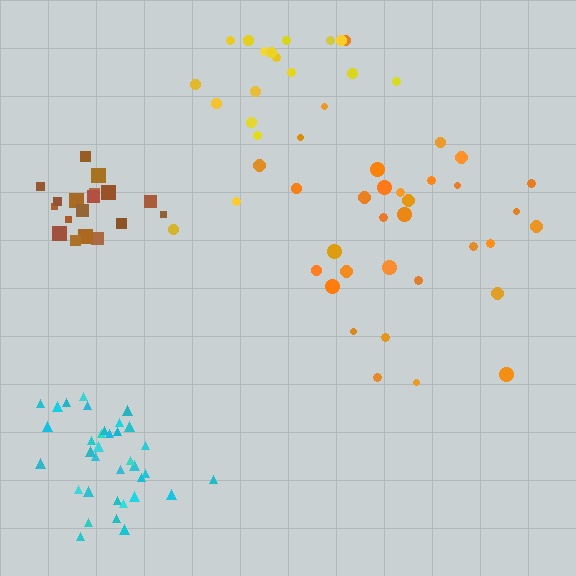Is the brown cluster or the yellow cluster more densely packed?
Brown.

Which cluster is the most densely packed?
Cyan.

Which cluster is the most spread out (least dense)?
Yellow.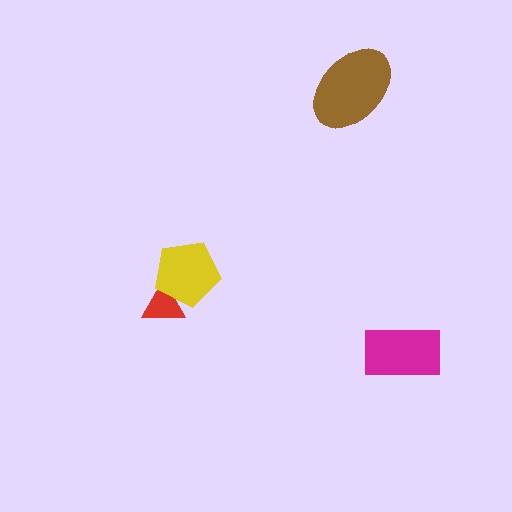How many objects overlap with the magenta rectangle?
0 objects overlap with the magenta rectangle.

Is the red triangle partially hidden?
Yes, it is partially covered by another shape.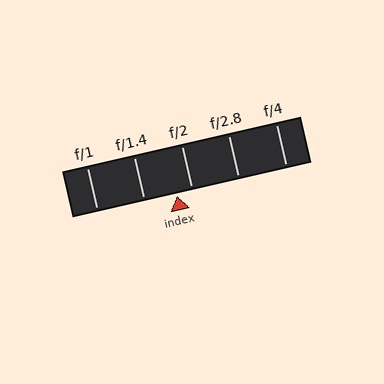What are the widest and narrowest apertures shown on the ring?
The widest aperture shown is f/1 and the narrowest is f/4.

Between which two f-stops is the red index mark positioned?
The index mark is between f/1.4 and f/2.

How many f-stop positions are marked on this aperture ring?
There are 5 f-stop positions marked.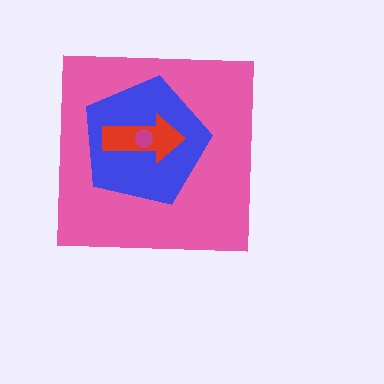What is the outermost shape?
The pink square.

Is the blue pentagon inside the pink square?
Yes.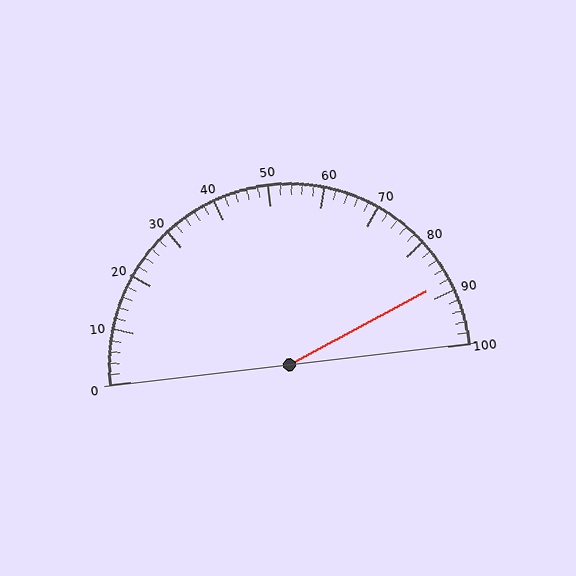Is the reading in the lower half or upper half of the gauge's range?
The reading is in the upper half of the range (0 to 100).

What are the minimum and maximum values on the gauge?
The gauge ranges from 0 to 100.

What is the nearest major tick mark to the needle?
The nearest major tick mark is 90.